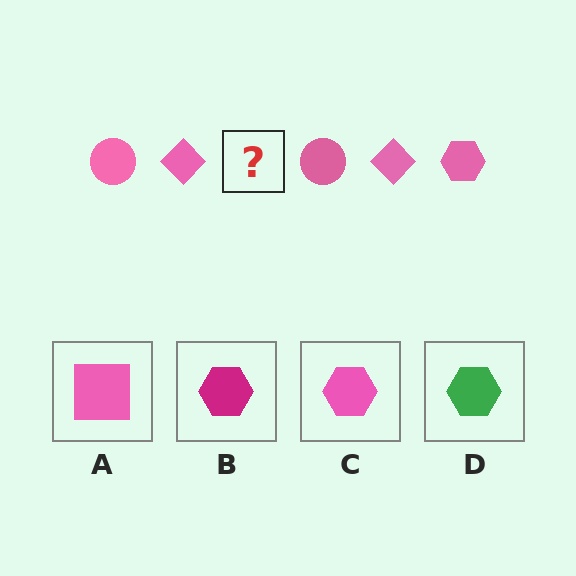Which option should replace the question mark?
Option C.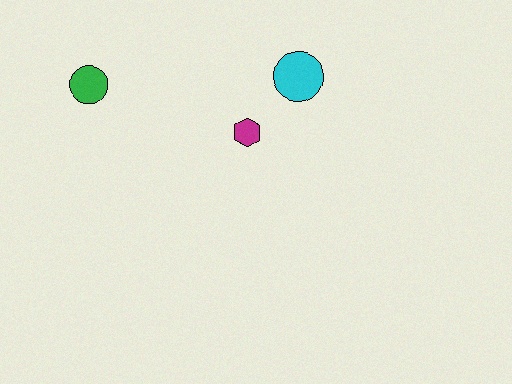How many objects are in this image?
There are 3 objects.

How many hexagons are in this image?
There is 1 hexagon.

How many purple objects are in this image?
There are no purple objects.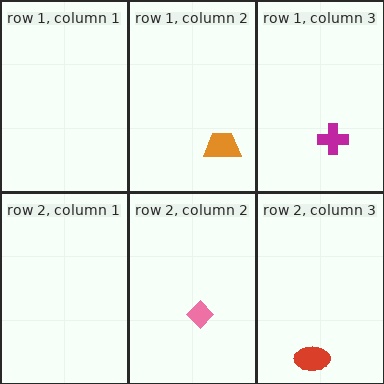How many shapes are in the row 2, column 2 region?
1.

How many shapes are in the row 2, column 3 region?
1.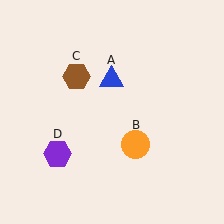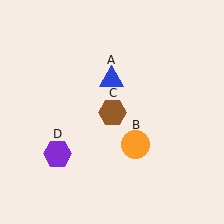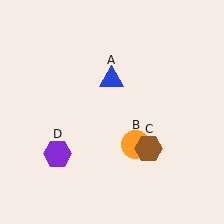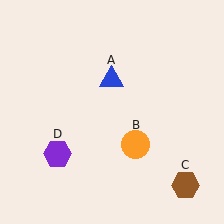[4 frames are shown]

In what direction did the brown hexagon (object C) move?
The brown hexagon (object C) moved down and to the right.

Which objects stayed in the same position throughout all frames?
Blue triangle (object A) and orange circle (object B) and purple hexagon (object D) remained stationary.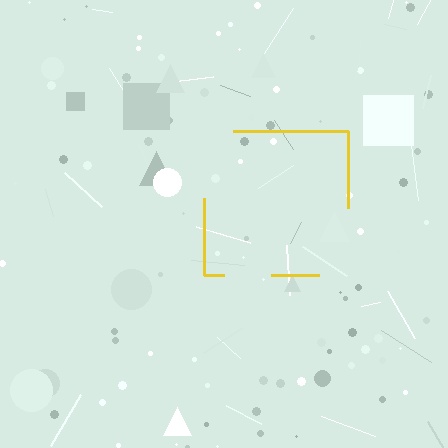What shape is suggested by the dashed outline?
The dashed outline suggests a square.